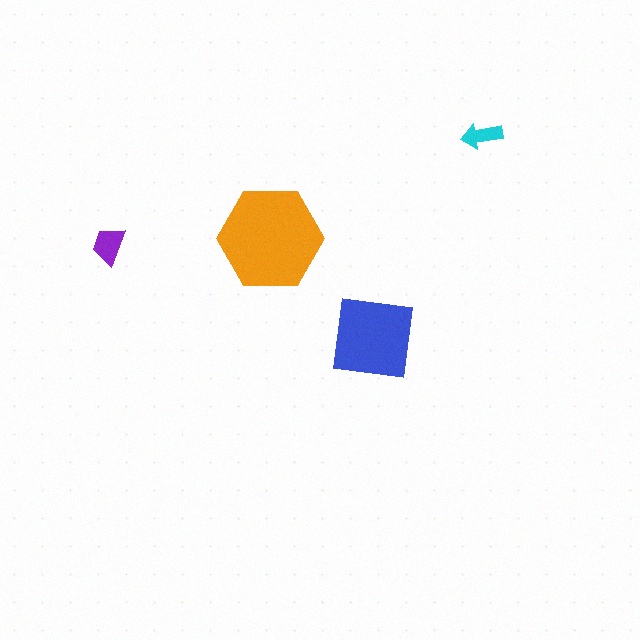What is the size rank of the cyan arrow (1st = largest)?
4th.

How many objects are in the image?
There are 4 objects in the image.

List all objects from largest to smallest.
The orange hexagon, the blue square, the purple trapezoid, the cyan arrow.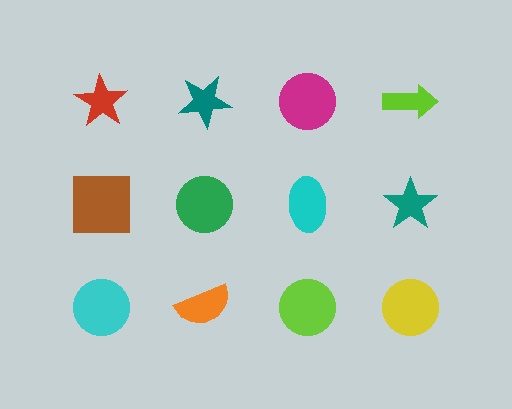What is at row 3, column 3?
A lime circle.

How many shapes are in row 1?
4 shapes.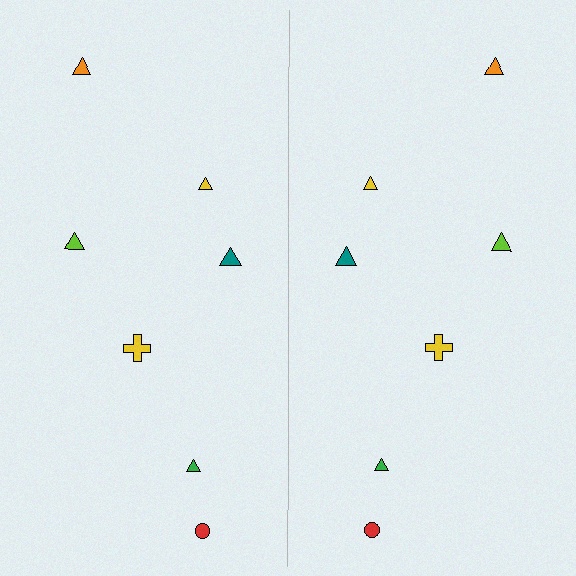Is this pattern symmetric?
Yes, this pattern has bilateral (reflection) symmetry.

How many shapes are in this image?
There are 14 shapes in this image.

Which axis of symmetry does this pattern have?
The pattern has a vertical axis of symmetry running through the center of the image.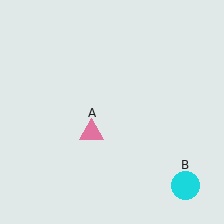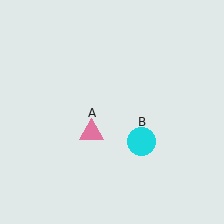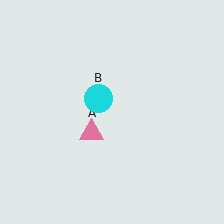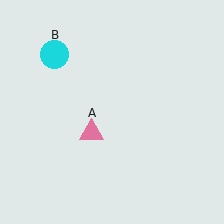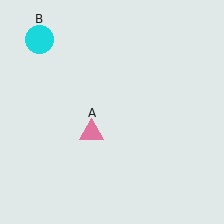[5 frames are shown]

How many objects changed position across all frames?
1 object changed position: cyan circle (object B).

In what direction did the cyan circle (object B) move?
The cyan circle (object B) moved up and to the left.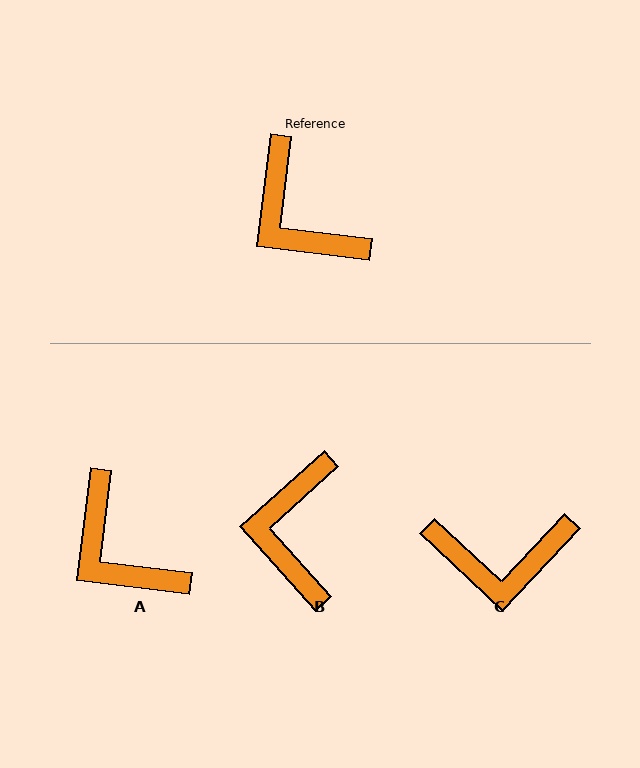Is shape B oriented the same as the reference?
No, it is off by about 41 degrees.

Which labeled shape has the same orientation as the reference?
A.